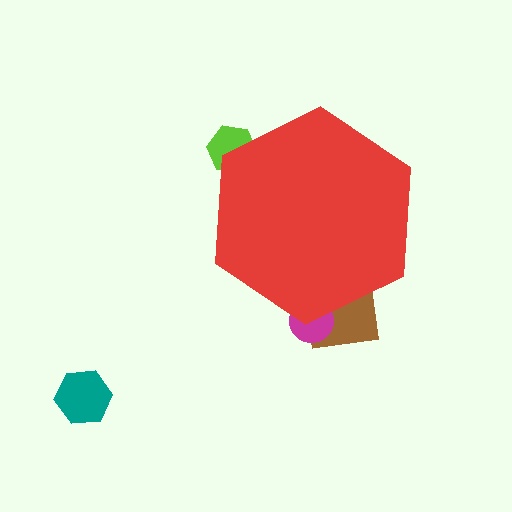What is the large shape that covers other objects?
A red hexagon.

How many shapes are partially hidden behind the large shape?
3 shapes are partially hidden.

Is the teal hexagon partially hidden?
No, the teal hexagon is fully visible.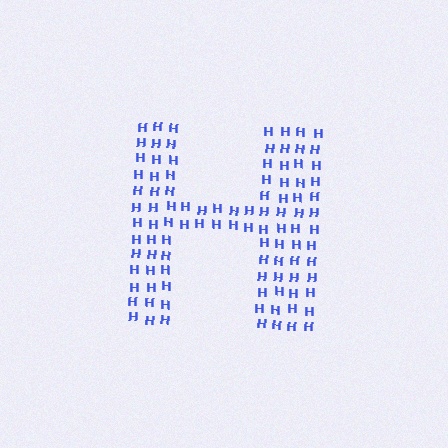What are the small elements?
The small elements are letter H's.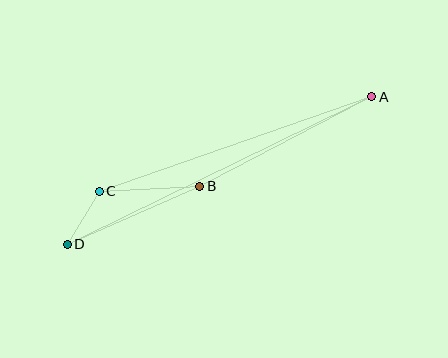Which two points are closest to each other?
Points C and D are closest to each other.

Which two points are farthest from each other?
Points A and D are farthest from each other.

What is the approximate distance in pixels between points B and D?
The distance between B and D is approximately 145 pixels.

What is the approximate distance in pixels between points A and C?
The distance between A and C is approximately 288 pixels.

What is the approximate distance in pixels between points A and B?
The distance between A and B is approximately 194 pixels.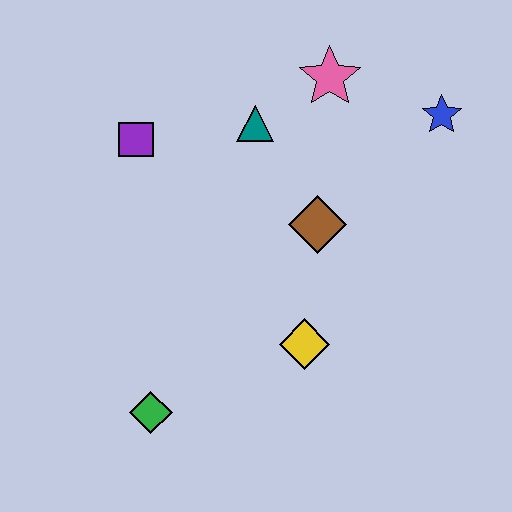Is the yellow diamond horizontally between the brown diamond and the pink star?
No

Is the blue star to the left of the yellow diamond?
No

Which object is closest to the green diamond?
The yellow diamond is closest to the green diamond.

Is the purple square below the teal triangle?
Yes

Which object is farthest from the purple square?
The blue star is farthest from the purple square.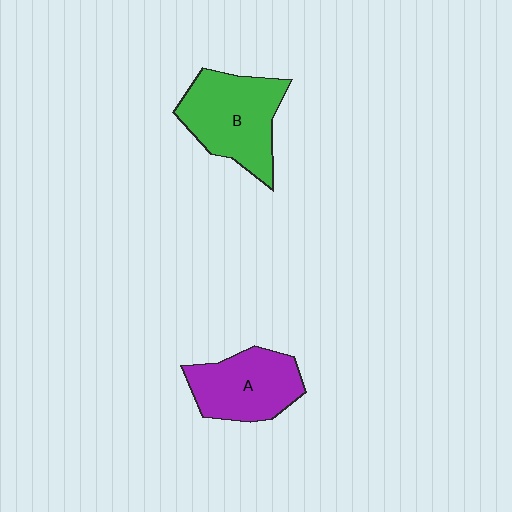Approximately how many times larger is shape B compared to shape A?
Approximately 1.2 times.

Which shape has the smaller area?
Shape A (purple).